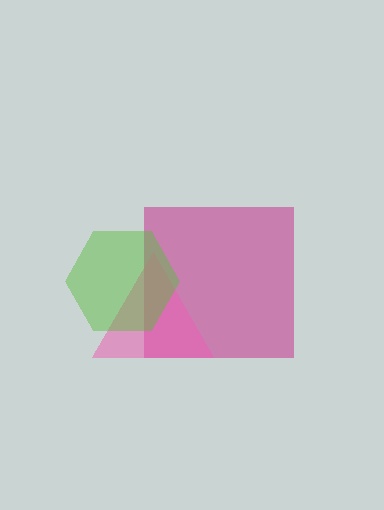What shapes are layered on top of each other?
The layered shapes are: a magenta square, a pink triangle, a lime hexagon.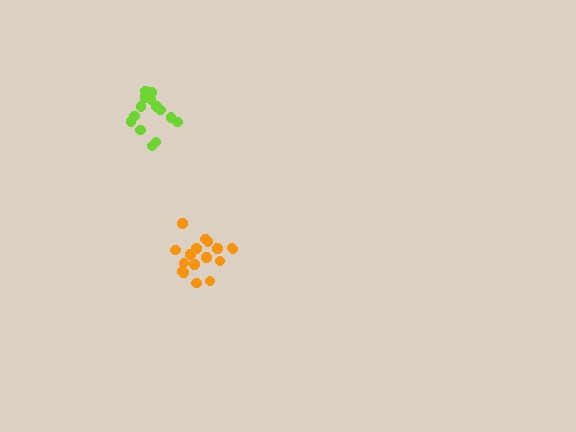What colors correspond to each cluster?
The clusters are colored: orange, lime.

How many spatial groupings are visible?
There are 2 spatial groupings.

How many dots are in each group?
Group 1: 17 dots, Group 2: 15 dots (32 total).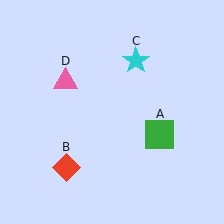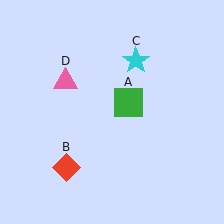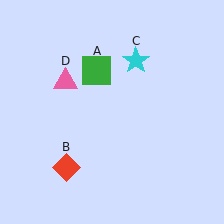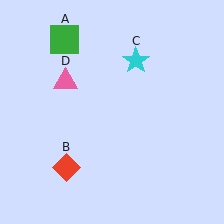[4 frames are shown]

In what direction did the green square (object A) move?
The green square (object A) moved up and to the left.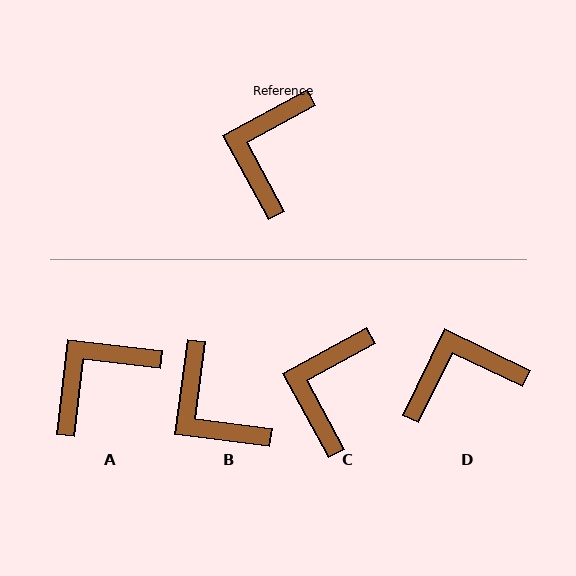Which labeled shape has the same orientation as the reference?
C.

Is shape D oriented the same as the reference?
No, it is off by about 54 degrees.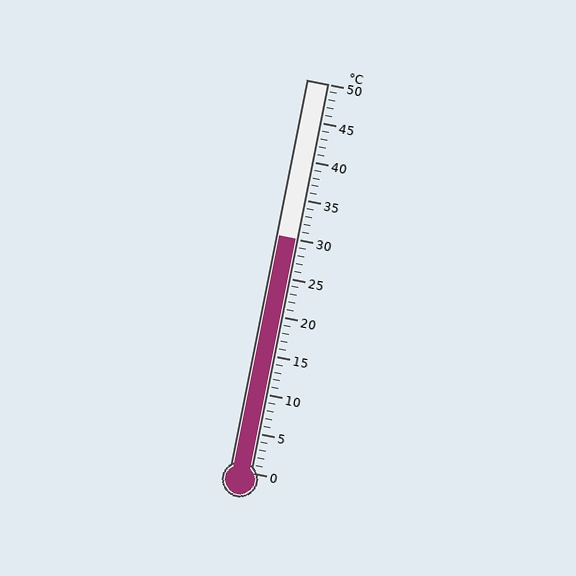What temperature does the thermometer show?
The thermometer shows approximately 30°C.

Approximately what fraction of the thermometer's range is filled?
The thermometer is filled to approximately 60% of its range.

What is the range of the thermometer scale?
The thermometer scale ranges from 0°C to 50°C.